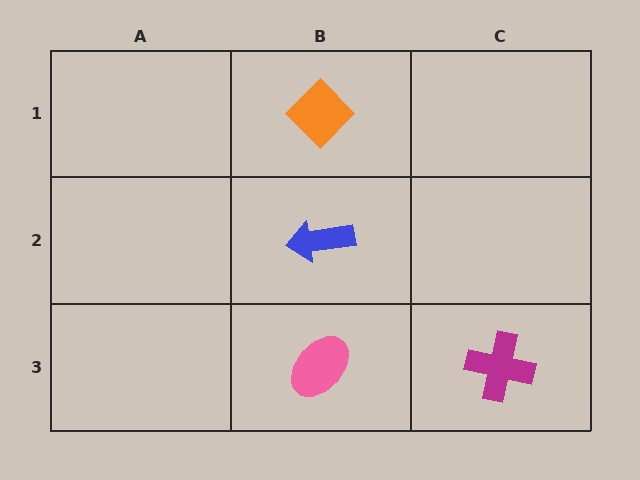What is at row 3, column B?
A pink ellipse.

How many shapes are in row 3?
2 shapes.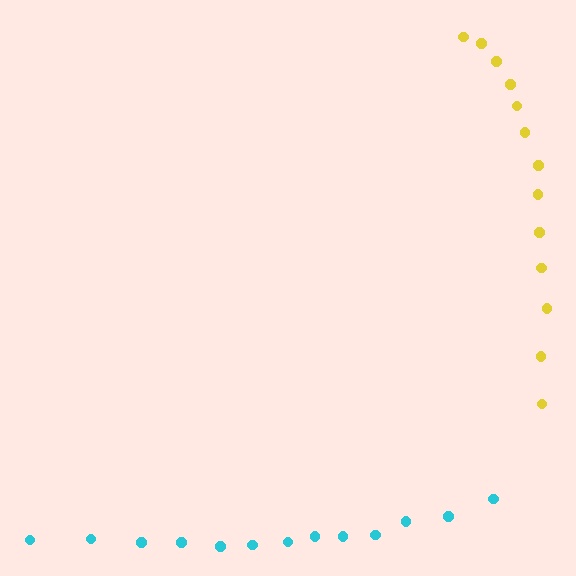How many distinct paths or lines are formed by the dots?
There are 2 distinct paths.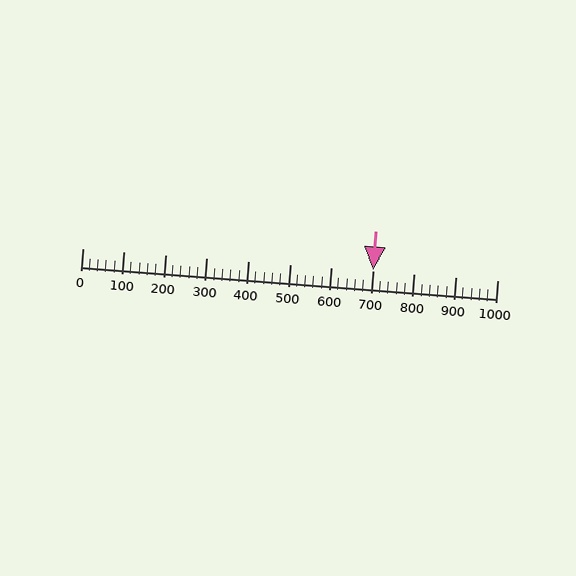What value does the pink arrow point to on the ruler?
The pink arrow points to approximately 700.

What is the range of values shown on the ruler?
The ruler shows values from 0 to 1000.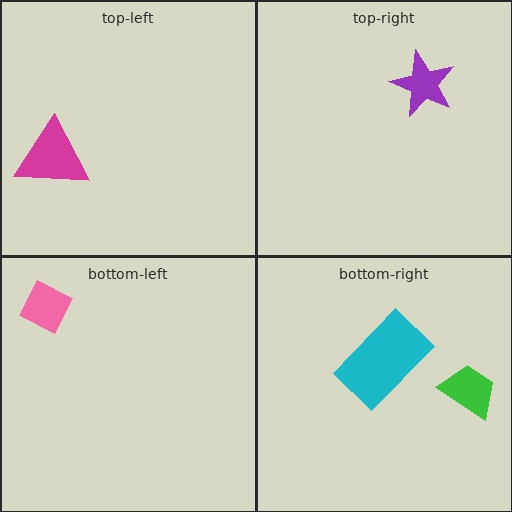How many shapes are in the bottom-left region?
1.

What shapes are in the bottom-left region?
The pink diamond.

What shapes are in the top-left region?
The magenta triangle.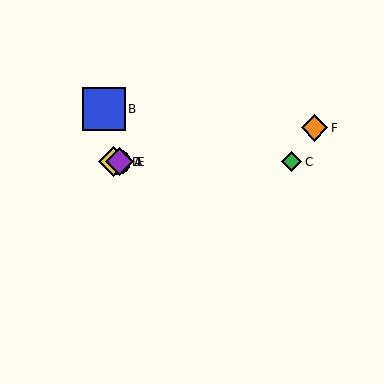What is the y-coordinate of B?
Object B is at y≈109.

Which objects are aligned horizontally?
Objects A, C, D, E are aligned horizontally.